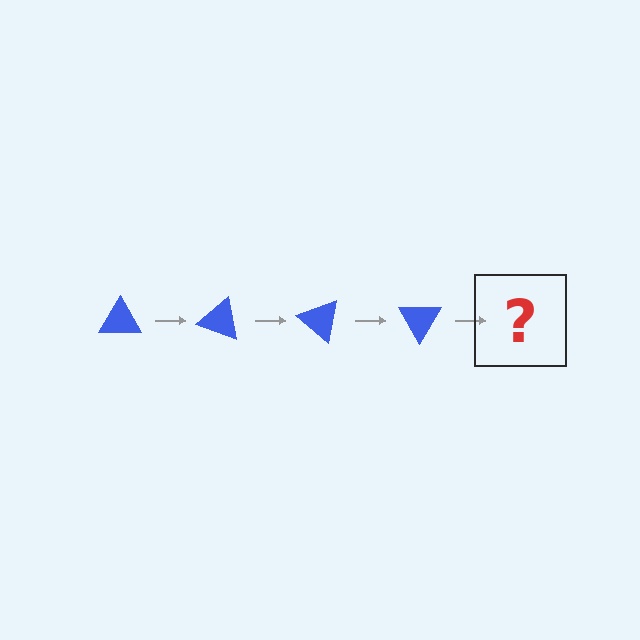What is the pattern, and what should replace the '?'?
The pattern is that the triangle rotates 20 degrees each step. The '?' should be a blue triangle rotated 80 degrees.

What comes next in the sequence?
The next element should be a blue triangle rotated 80 degrees.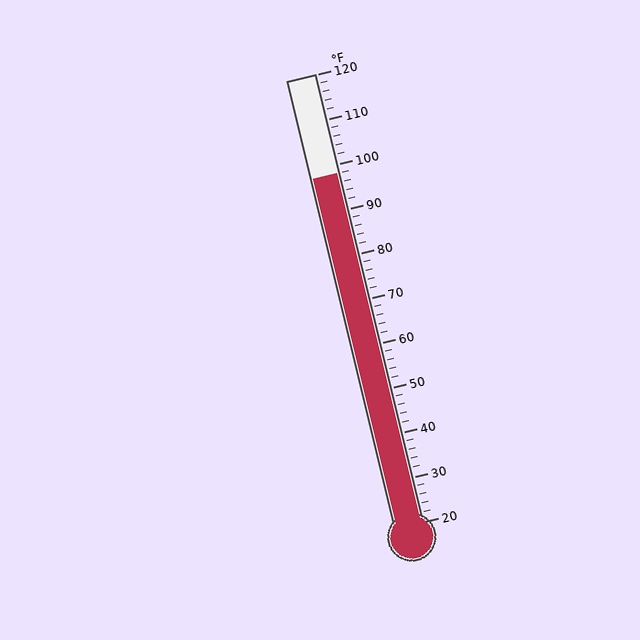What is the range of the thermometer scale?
The thermometer scale ranges from 20°F to 120°F.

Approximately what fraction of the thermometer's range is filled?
The thermometer is filled to approximately 80% of its range.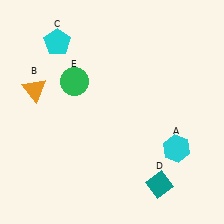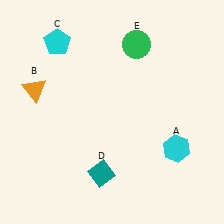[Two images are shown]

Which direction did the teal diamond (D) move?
The teal diamond (D) moved left.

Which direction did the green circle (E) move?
The green circle (E) moved right.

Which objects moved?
The objects that moved are: the teal diamond (D), the green circle (E).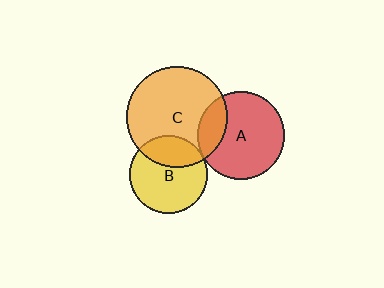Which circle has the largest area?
Circle C (orange).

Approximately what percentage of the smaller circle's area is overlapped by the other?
Approximately 30%.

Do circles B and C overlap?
Yes.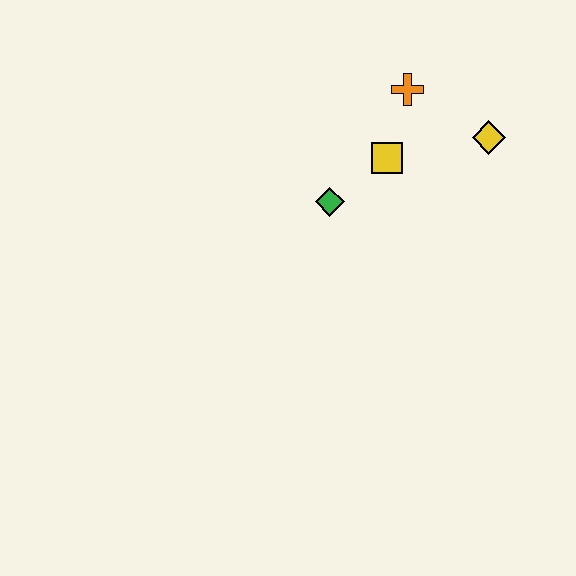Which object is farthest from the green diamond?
The yellow diamond is farthest from the green diamond.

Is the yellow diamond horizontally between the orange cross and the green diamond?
No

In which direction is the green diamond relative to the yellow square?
The green diamond is to the left of the yellow square.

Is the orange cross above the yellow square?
Yes